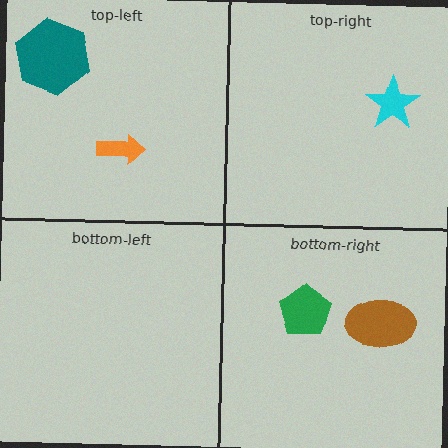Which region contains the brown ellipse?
The bottom-right region.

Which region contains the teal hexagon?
The top-left region.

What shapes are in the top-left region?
The orange arrow, the teal hexagon.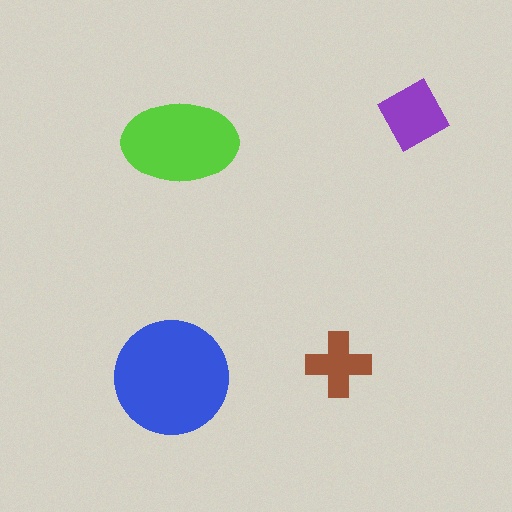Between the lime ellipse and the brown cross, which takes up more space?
The lime ellipse.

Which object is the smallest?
The brown cross.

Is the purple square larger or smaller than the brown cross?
Larger.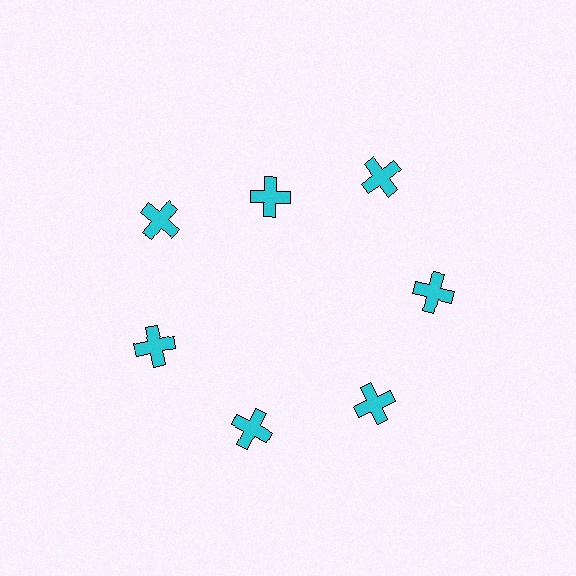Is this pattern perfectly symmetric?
No. The 7 cyan crosses are arranged in a ring, but one element near the 12 o'clock position is pulled inward toward the center, breaking the 7-fold rotational symmetry.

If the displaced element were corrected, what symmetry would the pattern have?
It would have 7-fold rotational symmetry — the pattern would map onto itself every 51 degrees.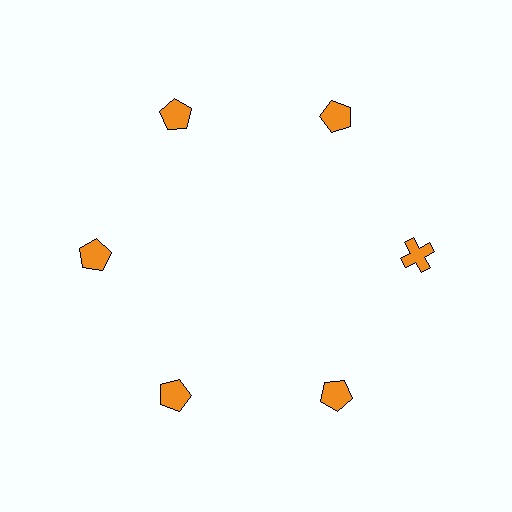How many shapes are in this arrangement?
There are 6 shapes arranged in a ring pattern.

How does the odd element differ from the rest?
It has a different shape: cross instead of pentagon.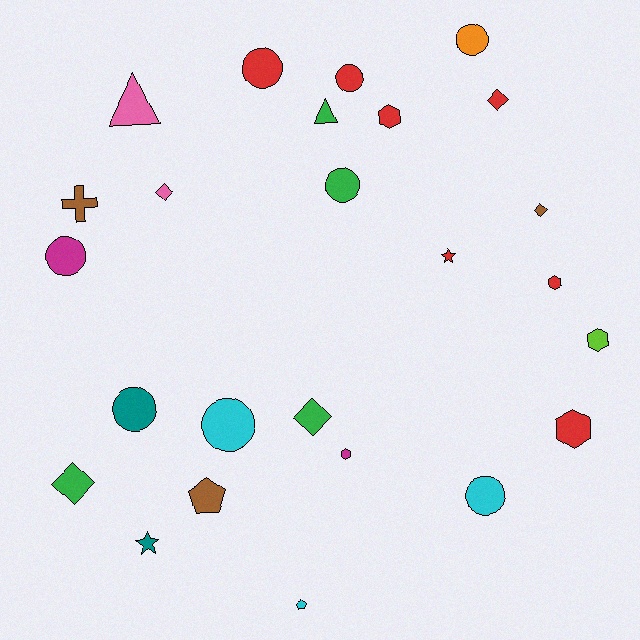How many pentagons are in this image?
There are 2 pentagons.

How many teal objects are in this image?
There are 2 teal objects.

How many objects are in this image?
There are 25 objects.